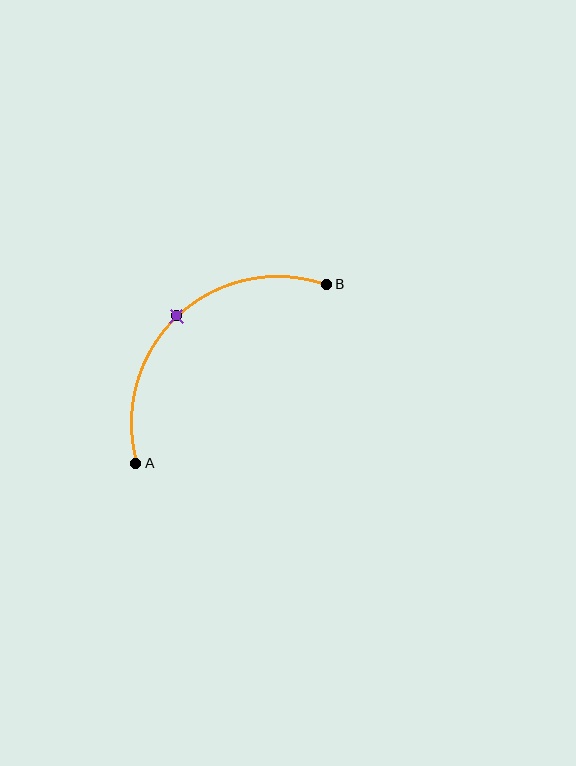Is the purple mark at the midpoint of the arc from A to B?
Yes. The purple mark lies on the arc at equal arc-length from both A and B — it is the arc midpoint.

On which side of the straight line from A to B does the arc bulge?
The arc bulges above and to the left of the straight line connecting A and B.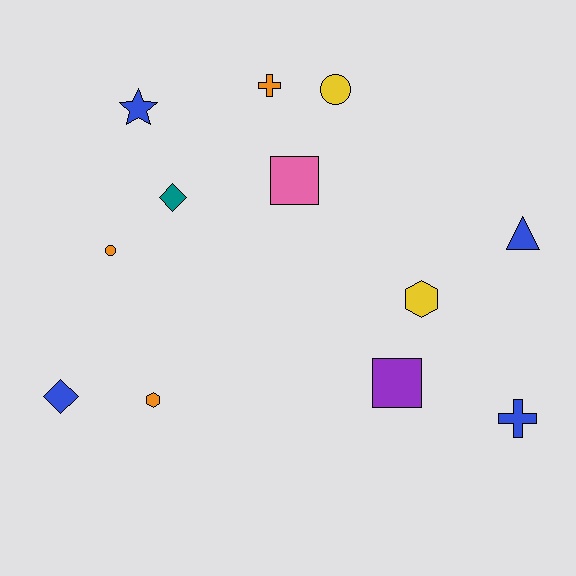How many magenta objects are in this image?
There are no magenta objects.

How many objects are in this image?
There are 12 objects.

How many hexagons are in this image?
There are 2 hexagons.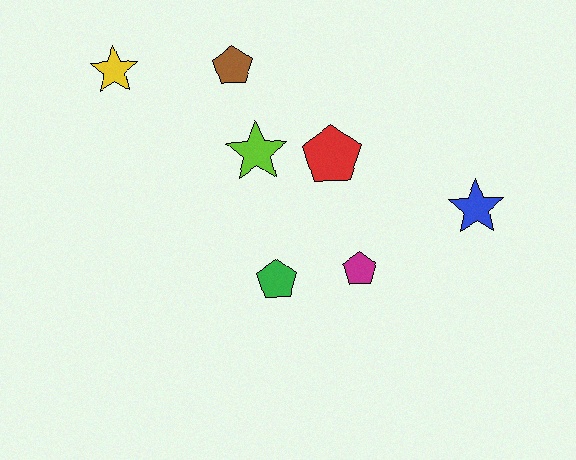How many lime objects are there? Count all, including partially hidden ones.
There is 1 lime object.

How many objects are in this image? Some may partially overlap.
There are 7 objects.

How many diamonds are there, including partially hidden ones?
There are no diamonds.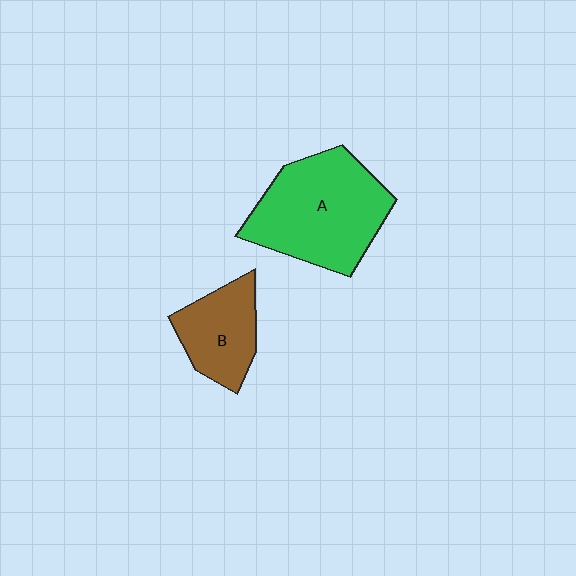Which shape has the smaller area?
Shape B (brown).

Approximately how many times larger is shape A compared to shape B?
Approximately 1.9 times.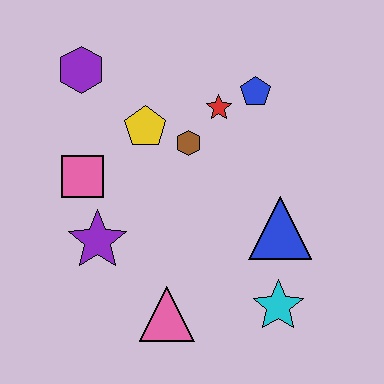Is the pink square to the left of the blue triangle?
Yes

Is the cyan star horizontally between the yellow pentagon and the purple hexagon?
No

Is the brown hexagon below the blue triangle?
No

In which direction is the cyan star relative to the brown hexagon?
The cyan star is below the brown hexagon.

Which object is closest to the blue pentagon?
The red star is closest to the blue pentagon.